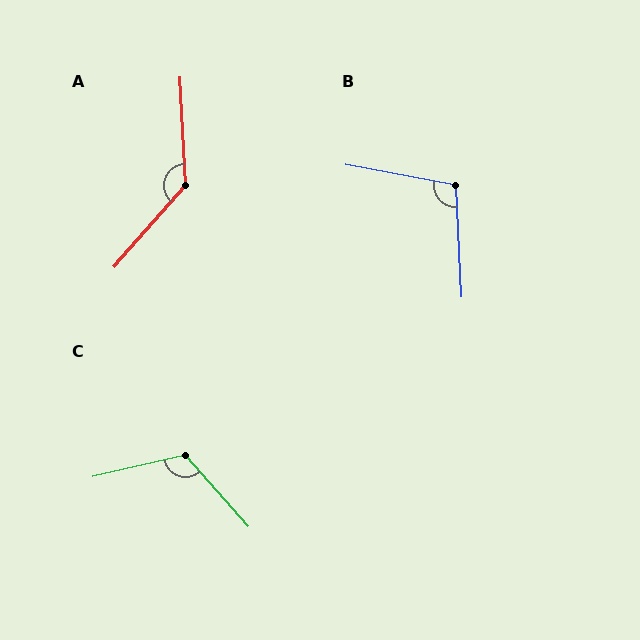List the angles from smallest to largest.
B (103°), C (118°), A (136°).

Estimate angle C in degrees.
Approximately 118 degrees.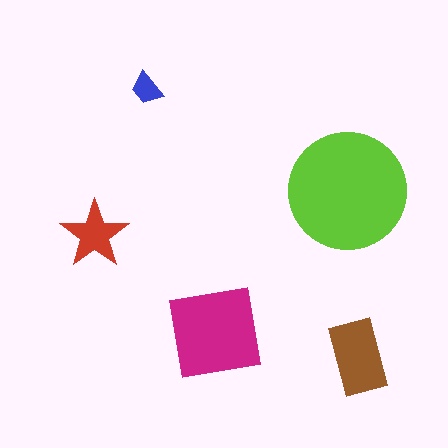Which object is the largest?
The lime circle.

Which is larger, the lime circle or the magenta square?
The lime circle.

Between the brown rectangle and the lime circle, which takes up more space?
The lime circle.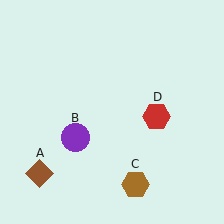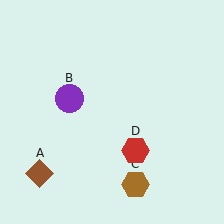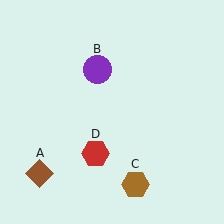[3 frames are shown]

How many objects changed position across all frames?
2 objects changed position: purple circle (object B), red hexagon (object D).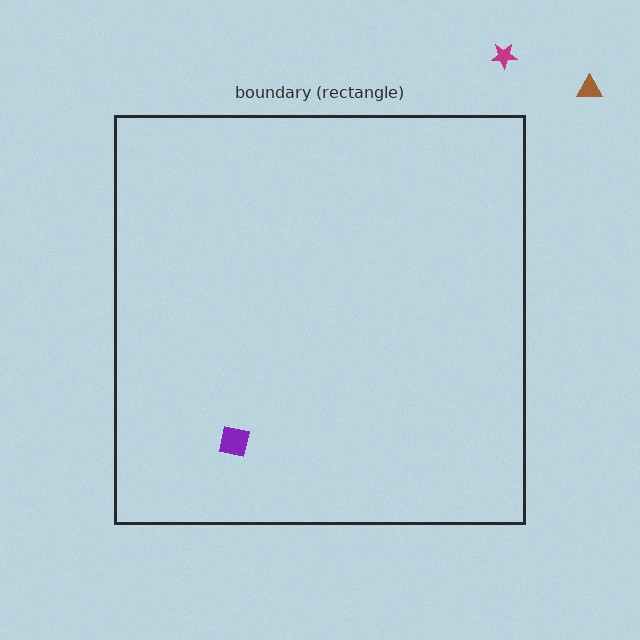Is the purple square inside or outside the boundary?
Inside.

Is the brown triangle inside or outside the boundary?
Outside.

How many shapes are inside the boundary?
1 inside, 2 outside.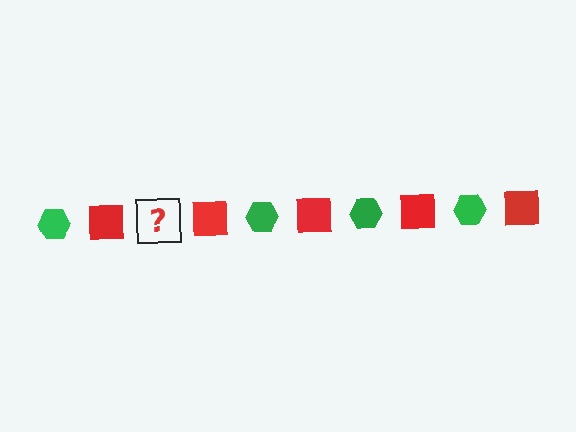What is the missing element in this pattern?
The missing element is a green hexagon.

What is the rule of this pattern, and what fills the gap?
The rule is that the pattern alternates between green hexagon and red square. The gap should be filled with a green hexagon.